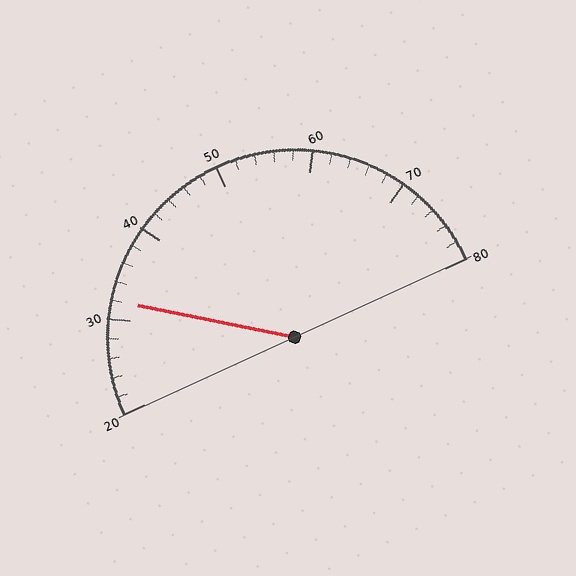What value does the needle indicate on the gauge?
The needle indicates approximately 32.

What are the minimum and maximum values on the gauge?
The gauge ranges from 20 to 80.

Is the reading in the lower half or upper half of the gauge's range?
The reading is in the lower half of the range (20 to 80).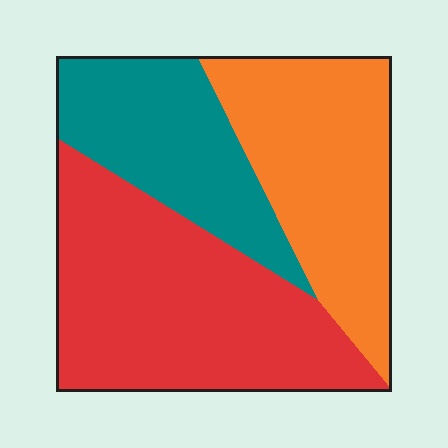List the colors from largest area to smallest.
From largest to smallest: red, orange, teal.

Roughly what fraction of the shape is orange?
Orange takes up about one third (1/3) of the shape.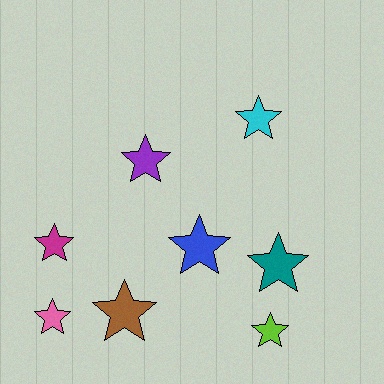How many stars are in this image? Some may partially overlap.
There are 8 stars.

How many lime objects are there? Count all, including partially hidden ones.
There is 1 lime object.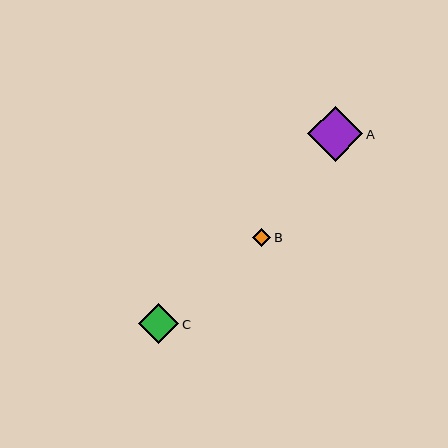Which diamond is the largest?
Diamond A is the largest with a size of approximately 55 pixels.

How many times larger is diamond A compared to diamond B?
Diamond A is approximately 3.1 times the size of diamond B.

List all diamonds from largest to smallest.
From largest to smallest: A, C, B.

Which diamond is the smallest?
Diamond B is the smallest with a size of approximately 18 pixels.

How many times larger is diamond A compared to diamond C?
Diamond A is approximately 1.4 times the size of diamond C.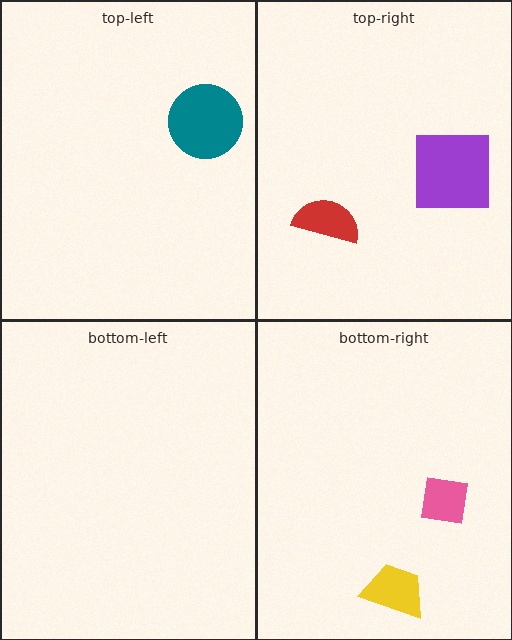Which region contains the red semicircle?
The top-right region.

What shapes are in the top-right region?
The purple square, the red semicircle.